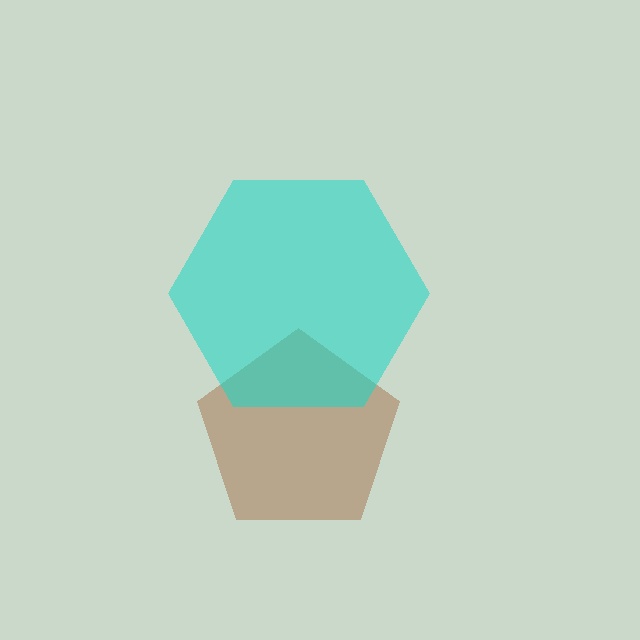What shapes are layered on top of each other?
The layered shapes are: a brown pentagon, a cyan hexagon.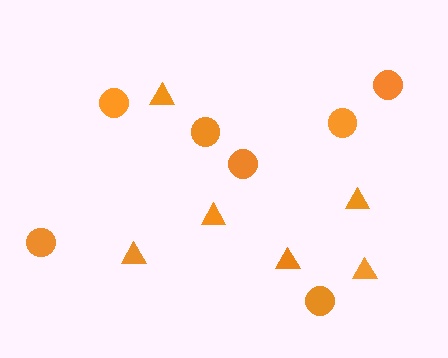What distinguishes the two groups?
There are 2 groups: one group of circles (7) and one group of triangles (6).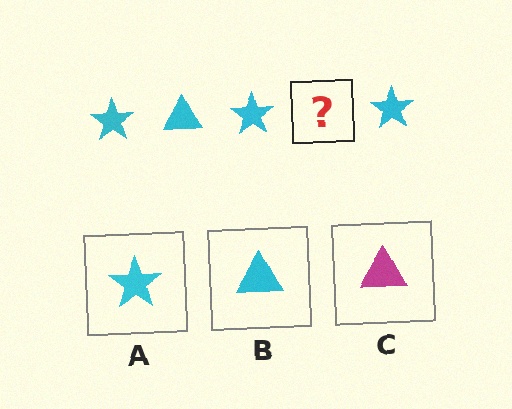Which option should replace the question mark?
Option B.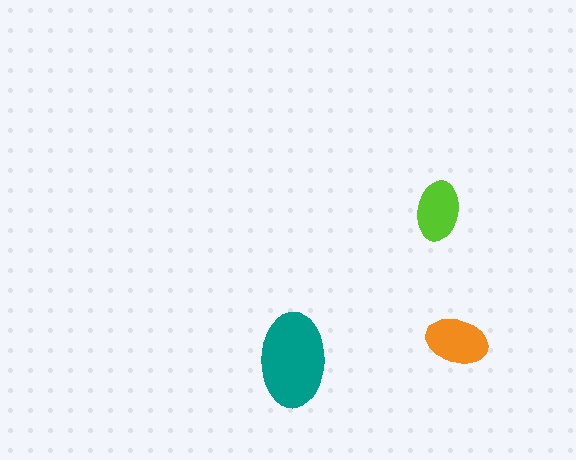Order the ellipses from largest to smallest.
the teal one, the orange one, the lime one.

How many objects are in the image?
There are 3 objects in the image.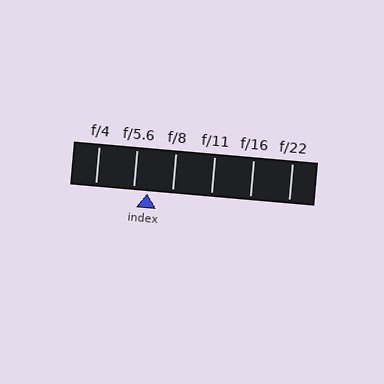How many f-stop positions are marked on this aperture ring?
There are 6 f-stop positions marked.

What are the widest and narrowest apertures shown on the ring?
The widest aperture shown is f/4 and the narrowest is f/22.